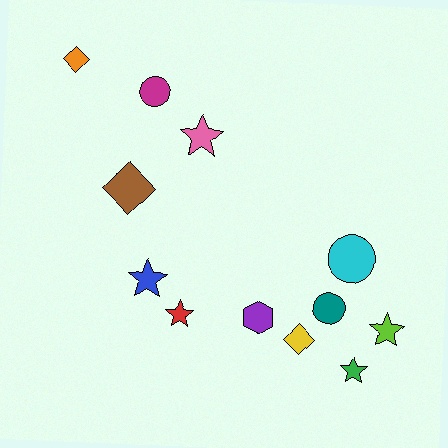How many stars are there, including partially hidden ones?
There are 5 stars.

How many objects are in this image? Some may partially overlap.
There are 12 objects.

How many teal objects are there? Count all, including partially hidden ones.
There is 1 teal object.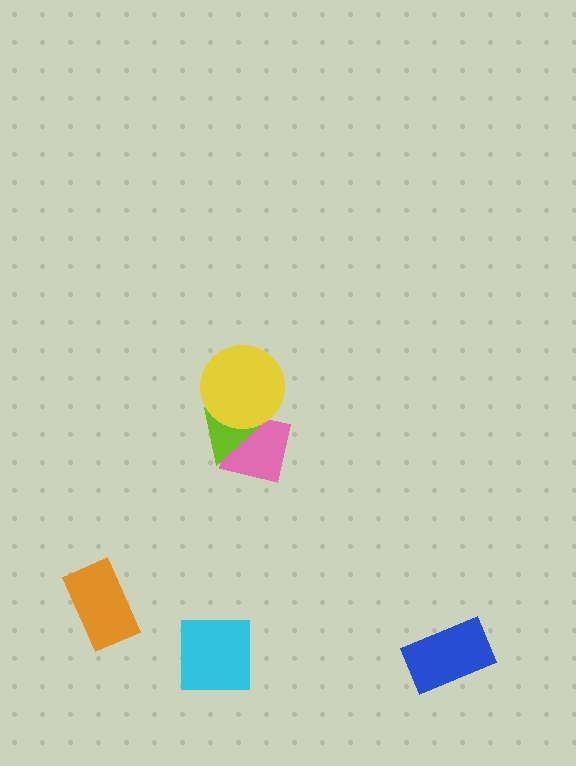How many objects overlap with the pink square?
2 objects overlap with the pink square.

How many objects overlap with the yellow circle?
2 objects overlap with the yellow circle.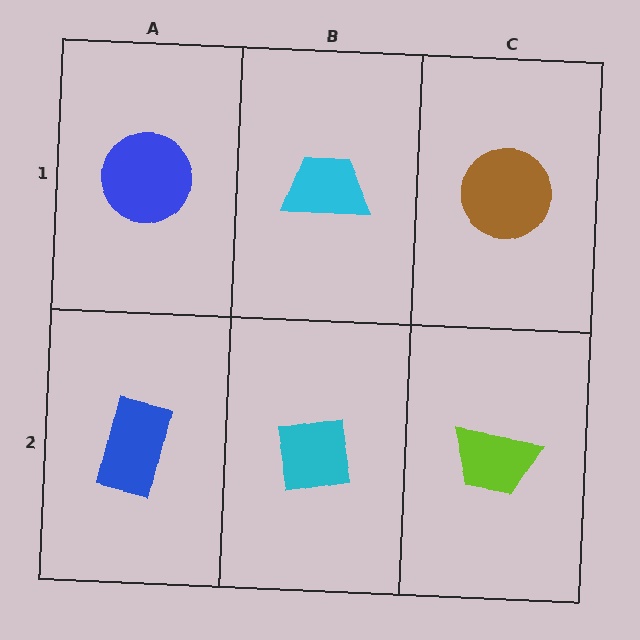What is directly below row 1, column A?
A blue rectangle.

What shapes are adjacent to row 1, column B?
A cyan square (row 2, column B), a blue circle (row 1, column A), a brown circle (row 1, column C).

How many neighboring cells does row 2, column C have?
2.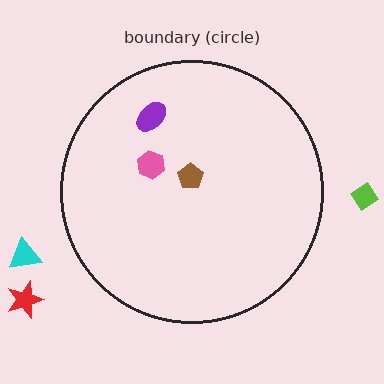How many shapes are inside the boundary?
3 inside, 3 outside.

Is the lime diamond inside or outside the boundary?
Outside.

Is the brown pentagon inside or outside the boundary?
Inside.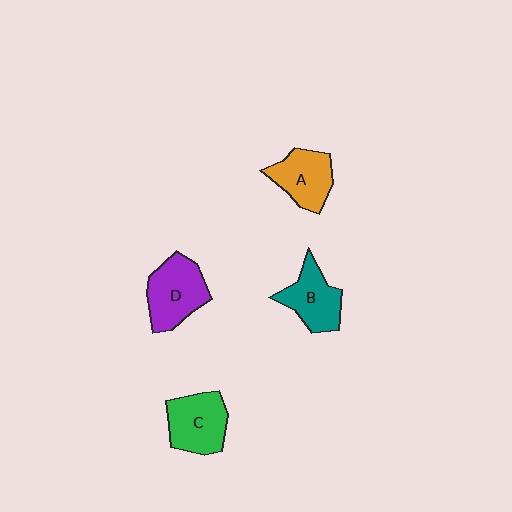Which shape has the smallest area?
Shape B (teal).